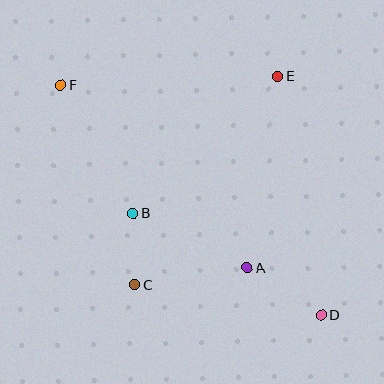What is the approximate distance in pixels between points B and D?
The distance between B and D is approximately 214 pixels.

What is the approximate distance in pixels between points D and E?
The distance between D and E is approximately 243 pixels.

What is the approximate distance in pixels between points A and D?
The distance between A and D is approximately 88 pixels.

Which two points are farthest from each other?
Points D and F are farthest from each other.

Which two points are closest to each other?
Points B and C are closest to each other.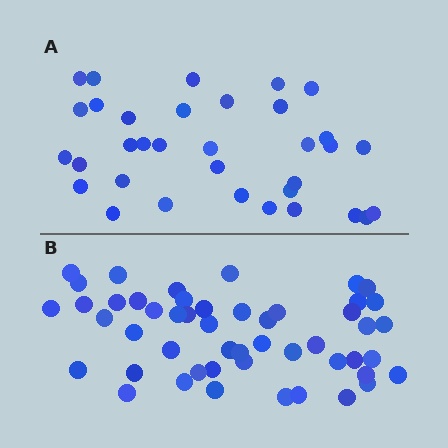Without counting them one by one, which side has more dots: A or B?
Region B (the bottom region) has more dots.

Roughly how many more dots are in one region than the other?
Region B has approximately 15 more dots than region A.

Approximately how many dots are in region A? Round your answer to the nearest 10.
About 30 dots. (The exact count is 34, which rounds to 30.)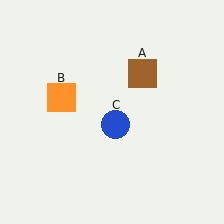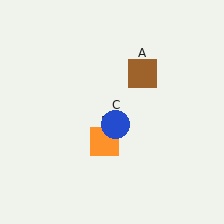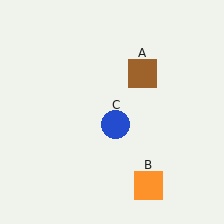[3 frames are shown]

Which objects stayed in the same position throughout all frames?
Brown square (object A) and blue circle (object C) remained stationary.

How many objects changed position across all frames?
1 object changed position: orange square (object B).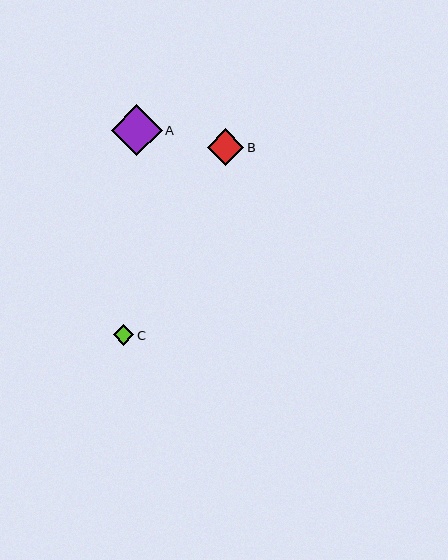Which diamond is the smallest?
Diamond C is the smallest with a size of approximately 21 pixels.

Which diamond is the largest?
Diamond A is the largest with a size of approximately 51 pixels.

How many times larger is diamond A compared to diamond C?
Diamond A is approximately 2.5 times the size of diamond C.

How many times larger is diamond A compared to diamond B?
Diamond A is approximately 1.4 times the size of diamond B.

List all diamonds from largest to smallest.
From largest to smallest: A, B, C.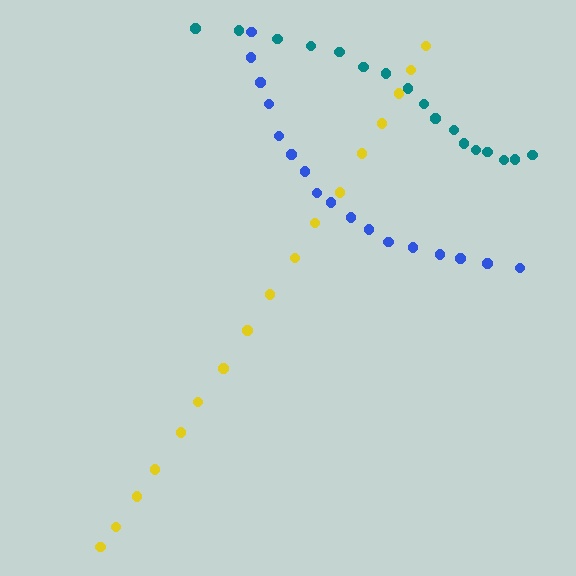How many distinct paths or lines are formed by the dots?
There are 3 distinct paths.